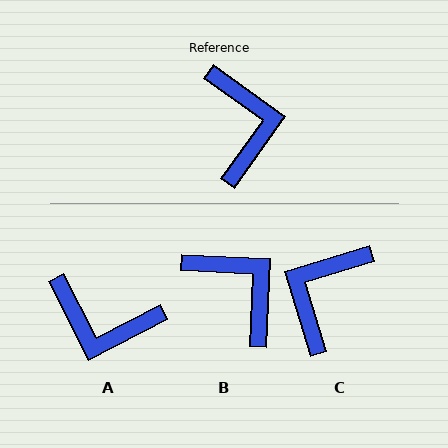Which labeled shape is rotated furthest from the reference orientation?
C, about 142 degrees away.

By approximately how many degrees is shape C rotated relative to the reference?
Approximately 142 degrees counter-clockwise.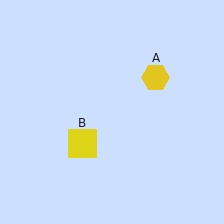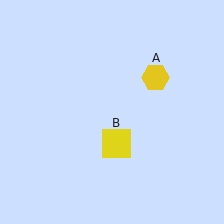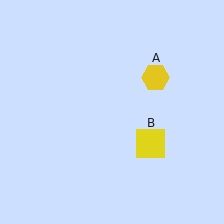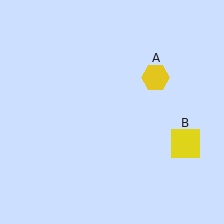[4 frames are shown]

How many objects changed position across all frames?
1 object changed position: yellow square (object B).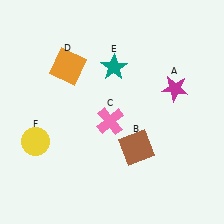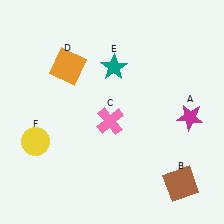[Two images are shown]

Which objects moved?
The objects that moved are: the magenta star (A), the brown square (B).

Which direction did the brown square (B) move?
The brown square (B) moved right.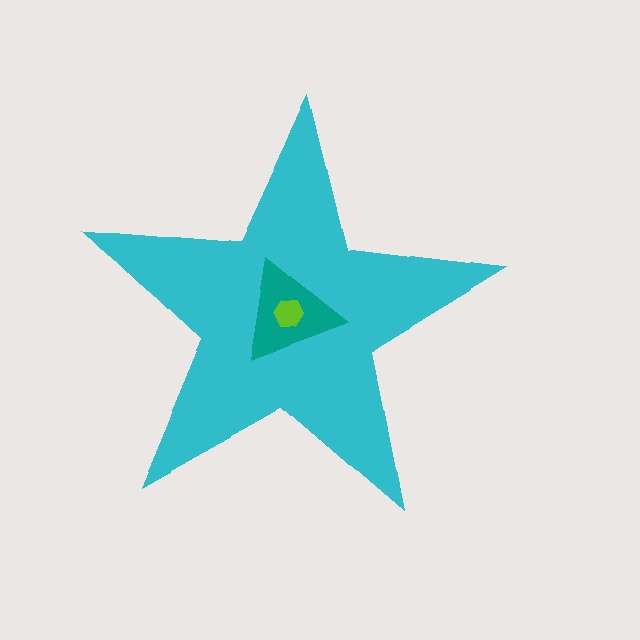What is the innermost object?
The lime hexagon.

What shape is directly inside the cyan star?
The teal triangle.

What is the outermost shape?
The cyan star.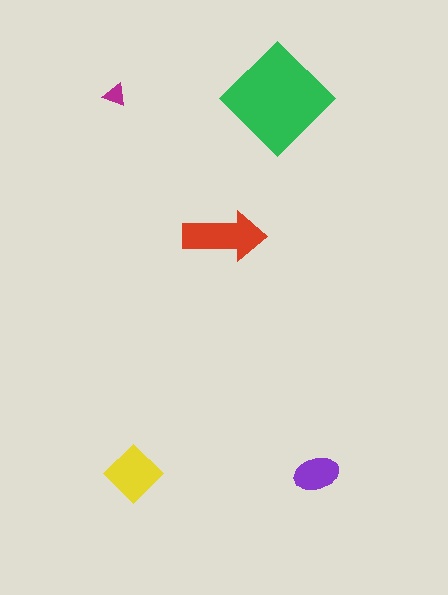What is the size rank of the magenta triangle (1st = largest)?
5th.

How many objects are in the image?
There are 5 objects in the image.